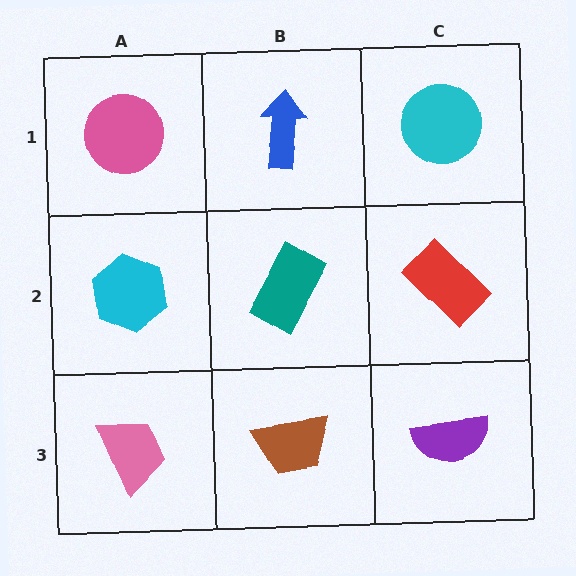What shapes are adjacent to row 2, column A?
A pink circle (row 1, column A), a pink trapezoid (row 3, column A), a teal rectangle (row 2, column B).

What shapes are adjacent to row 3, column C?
A red rectangle (row 2, column C), a brown trapezoid (row 3, column B).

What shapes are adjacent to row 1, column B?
A teal rectangle (row 2, column B), a pink circle (row 1, column A), a cyan circle (row 1, column C).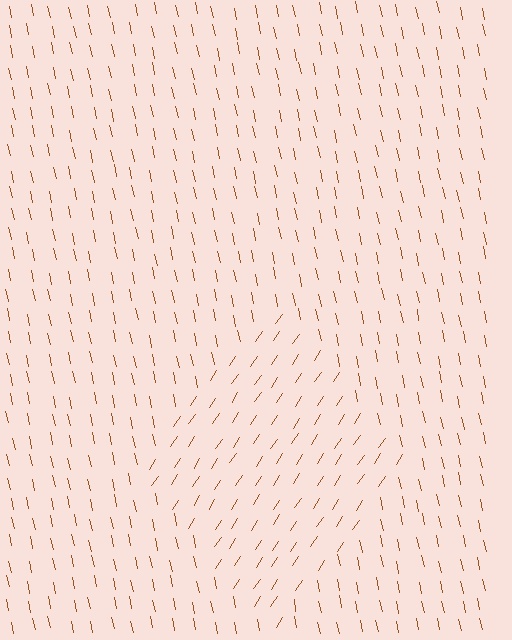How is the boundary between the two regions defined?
The boundary is defined purely by a change in line orientation (approximately 45 degrees difference). All lines are the same color and thickness.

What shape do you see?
I see a diamond.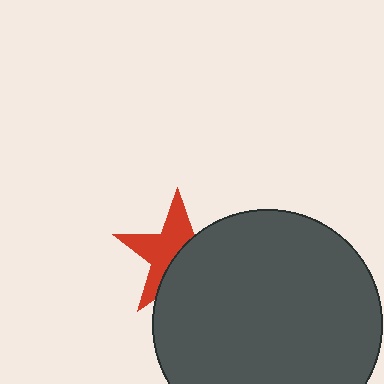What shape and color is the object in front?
The object in front is a dark gray circle.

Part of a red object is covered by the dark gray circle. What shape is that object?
It is a star.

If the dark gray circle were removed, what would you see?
You would see the complete red star.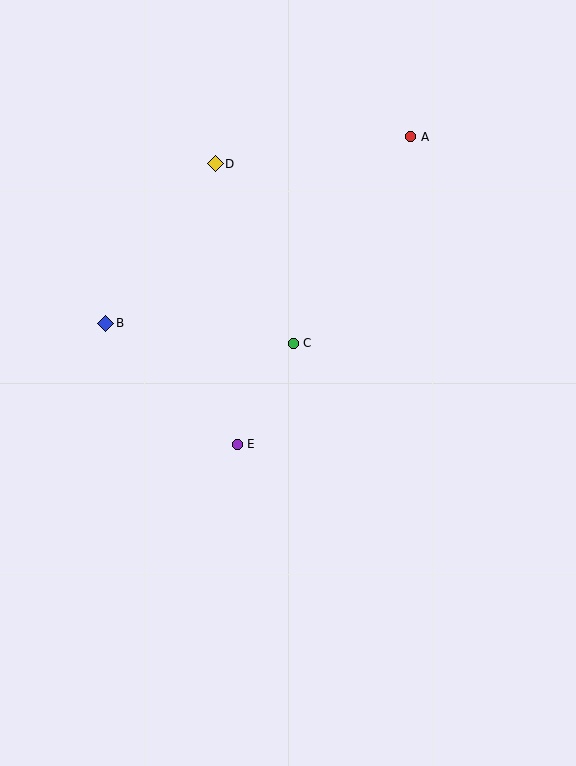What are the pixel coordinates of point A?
Point A is at (411, 137).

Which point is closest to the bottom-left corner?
Point E is closest to the bottom-left corner.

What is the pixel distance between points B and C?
The distance between B and C is 189 pixels.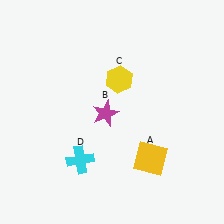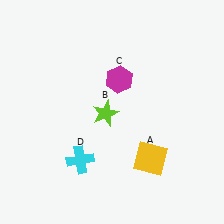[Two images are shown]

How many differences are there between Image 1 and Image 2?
There are 2 differences between the two images.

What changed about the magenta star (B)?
In Image 1, B is magenta. In Image 2, it changed to lime.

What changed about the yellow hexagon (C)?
In Image 1, C is yellow. In Image 2, it changed to magenta.